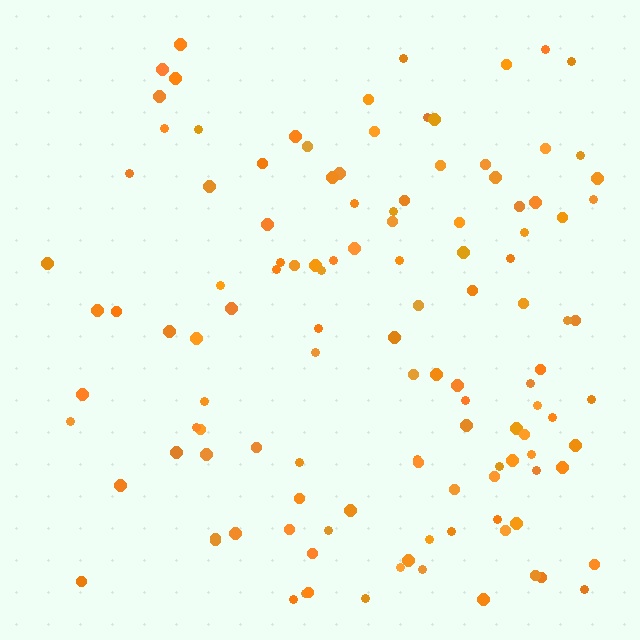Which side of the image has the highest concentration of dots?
The right.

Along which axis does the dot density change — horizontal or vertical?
Horizontal.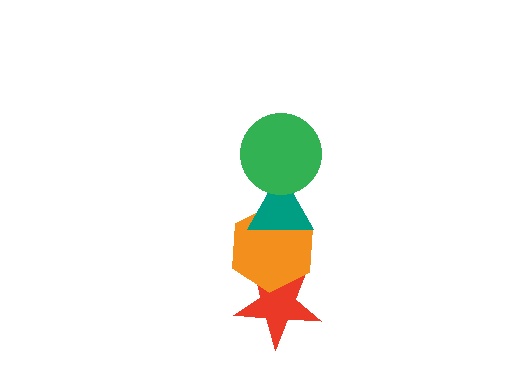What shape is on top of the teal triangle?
The green circle is on top of the teal triangle.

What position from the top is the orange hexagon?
The orange hexagon is 3rd from the top.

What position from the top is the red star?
The red star is 4th from the top.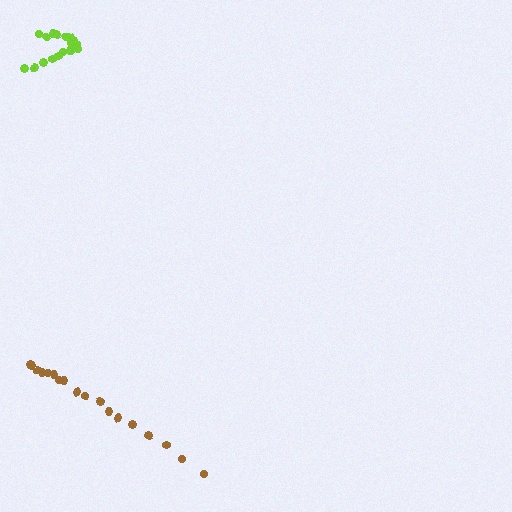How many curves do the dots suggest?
There are 2 distinct paths.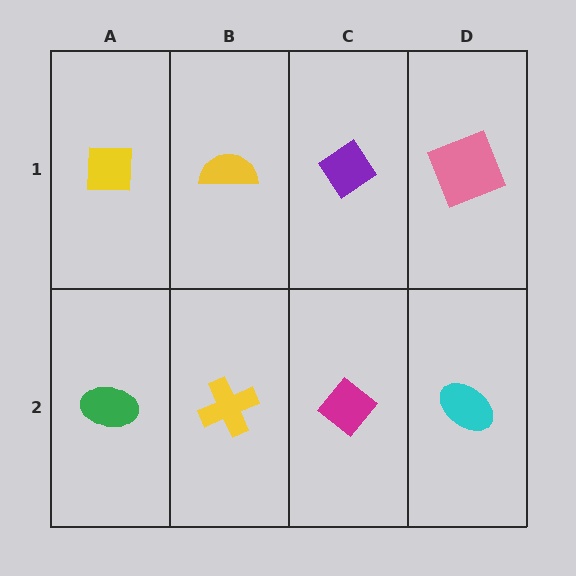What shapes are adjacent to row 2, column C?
A purple diamond (row 1, column C), a yellow cross (row 2, column B), a cyan ellipse (row 2, column D).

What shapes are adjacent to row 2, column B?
A yellow semicircle (row 1, column B), a green ellipse (row 2, column A), a magenta diamond (row 2, column C).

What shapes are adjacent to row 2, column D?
A pink square (row 1, column D), a magenta diamond (row 2, column C).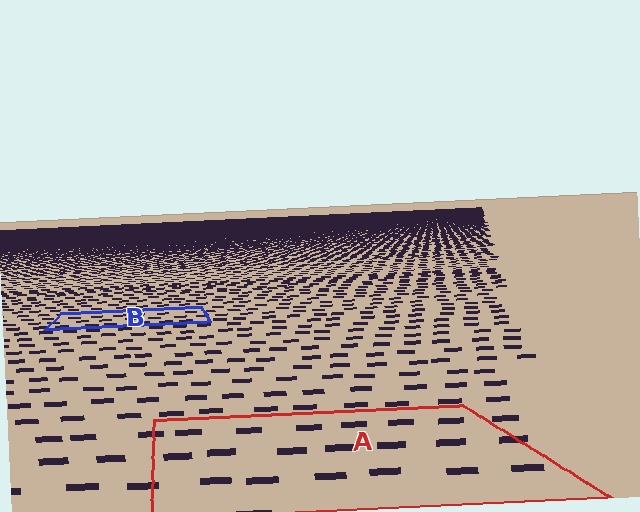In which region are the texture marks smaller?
The texture marks are smaller in region B, because it is farther away.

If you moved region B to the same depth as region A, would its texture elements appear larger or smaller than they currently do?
They would appear larger. At a closer depth, the same texture elements are projected at a bigger on-screen size.